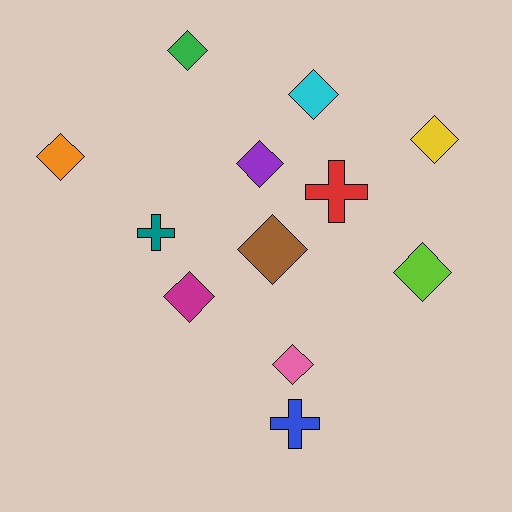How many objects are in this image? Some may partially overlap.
There are 12 objects.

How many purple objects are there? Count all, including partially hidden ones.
There is 1 purple object.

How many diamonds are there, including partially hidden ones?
There are 9 diamonds.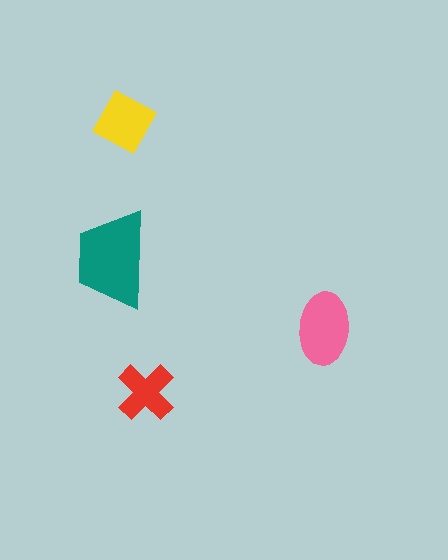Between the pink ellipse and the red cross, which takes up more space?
The pink ellipse.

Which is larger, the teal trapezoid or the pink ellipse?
The teal trapezoid.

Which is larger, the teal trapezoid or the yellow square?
The teal trapezoid.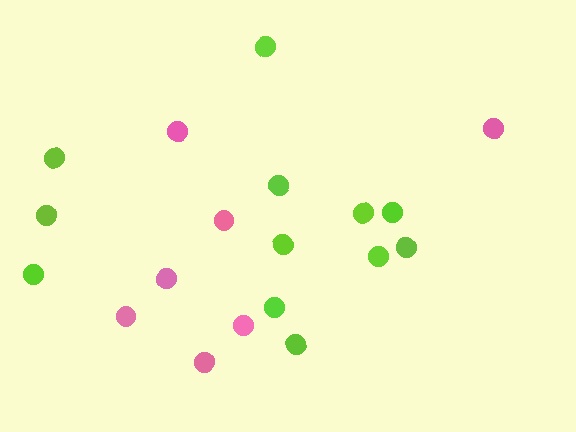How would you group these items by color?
There are 2 groups: one group of pink circles (7) and one group of lime circles (12).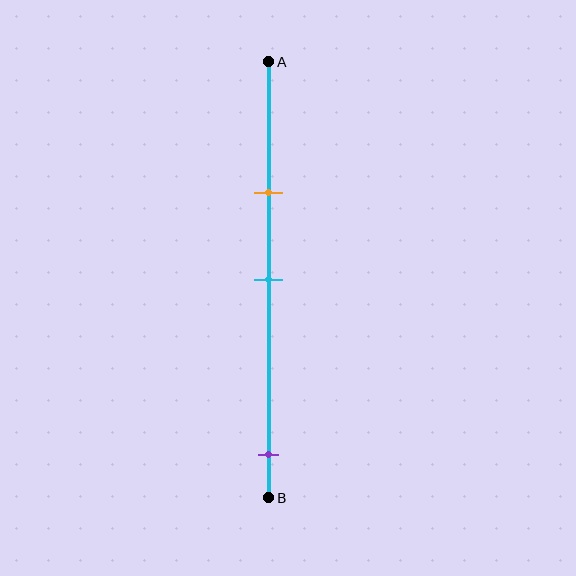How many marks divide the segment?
There are 3 marks dividing the segment.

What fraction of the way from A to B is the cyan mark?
The cyan mark is approximately 50% (0.5) of the way from A to B.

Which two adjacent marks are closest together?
The orange and cyan marks are the closest adjacent pair.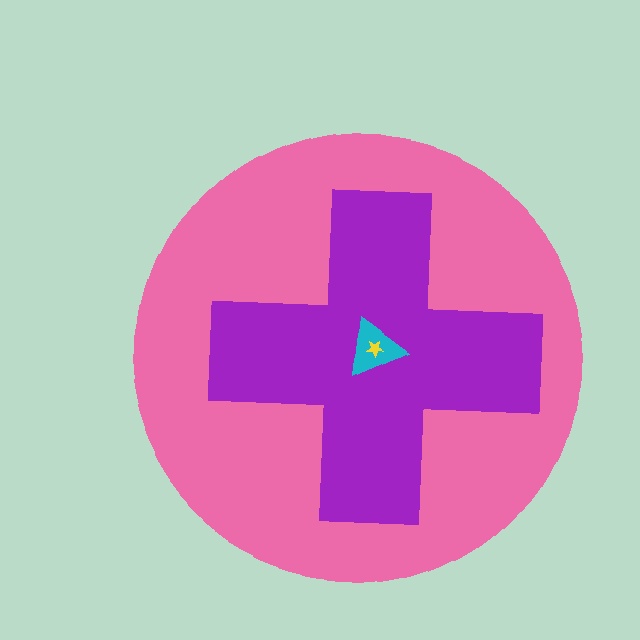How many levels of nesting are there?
4.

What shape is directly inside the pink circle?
The purple cross.